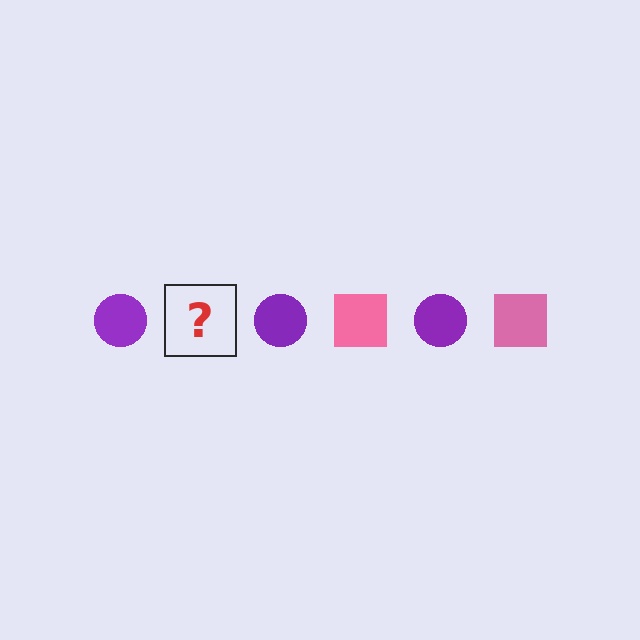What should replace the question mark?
The question mark should be replaced with a pink square.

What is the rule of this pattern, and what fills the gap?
The rule is that the pattern alternates between purple circle and pink square. The gap should be filled with a pink square.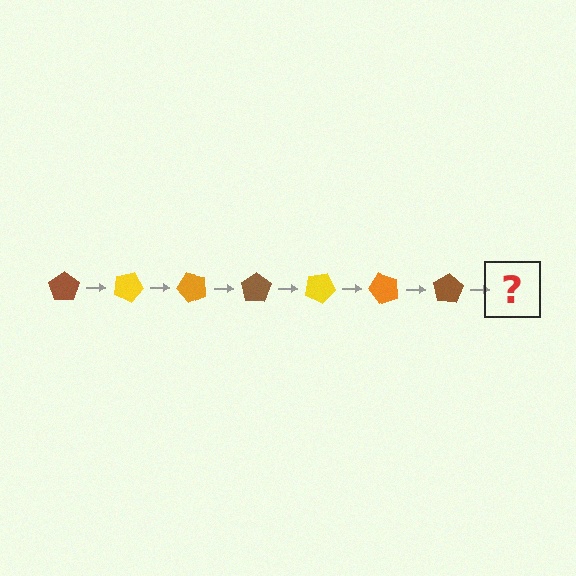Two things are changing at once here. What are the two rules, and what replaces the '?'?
The two rules are that it rotates 25 degrees each step and the color cycles through brown, yellow, and orange. The '?' should be a yellow pentagon, rotated 175 degrees from the start.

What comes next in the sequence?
The next element should be a yellow pentagon, rotated 175 degrees from the start.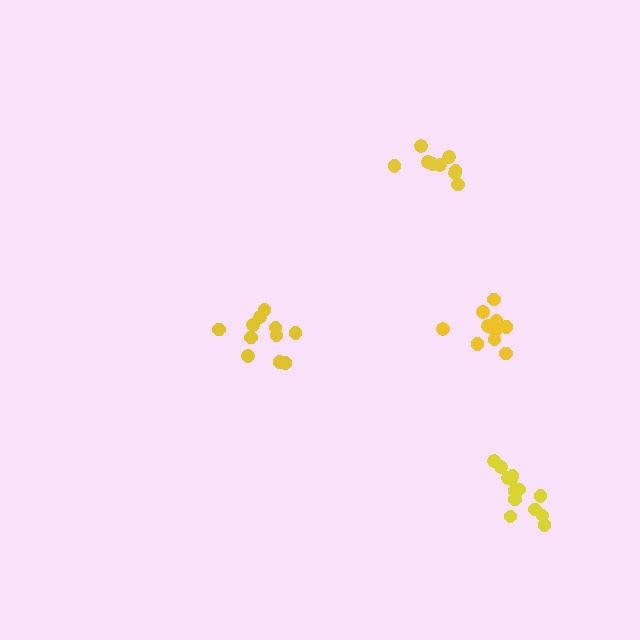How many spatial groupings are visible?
There are 4 spatial groupings.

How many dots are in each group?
Group 1: 11 dots, Group 2: 13 dots, Group 3: 9 dots, Group 4: 11 dots (44 total).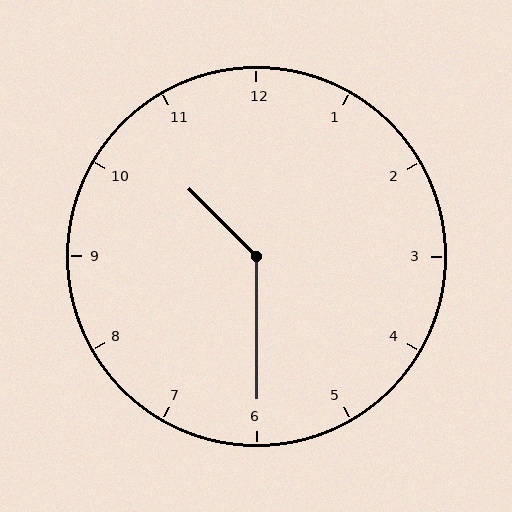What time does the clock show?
10:30.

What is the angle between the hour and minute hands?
Approximately 135 degrees.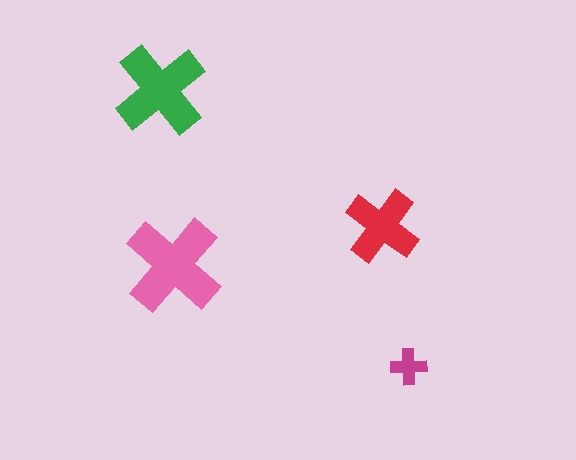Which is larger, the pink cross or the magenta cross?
The pink one.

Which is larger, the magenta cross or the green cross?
The green one.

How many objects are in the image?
There are 4 objects in the image.